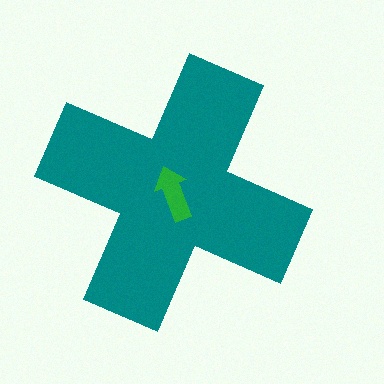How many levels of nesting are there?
2.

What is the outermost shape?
The teal cross.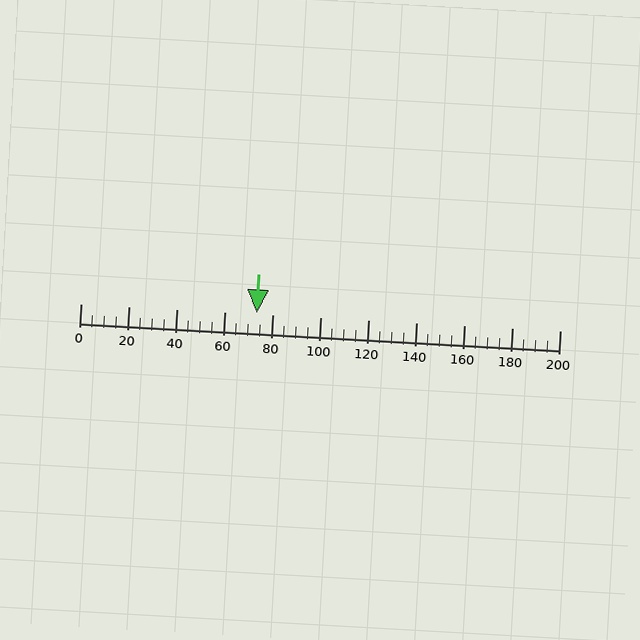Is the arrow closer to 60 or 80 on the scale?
The arrow is closer to 80.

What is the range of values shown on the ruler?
The ruler shows values from 0 to 200.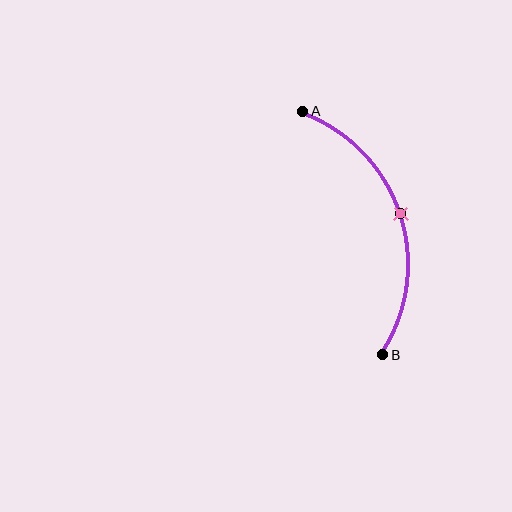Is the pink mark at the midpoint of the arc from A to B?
Yes. The pink mark lies on the arc at equal arc-length from both A and B — it is the arc midpoint.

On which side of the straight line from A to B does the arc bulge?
The arc bulges to the right of the straight line connecting A and B.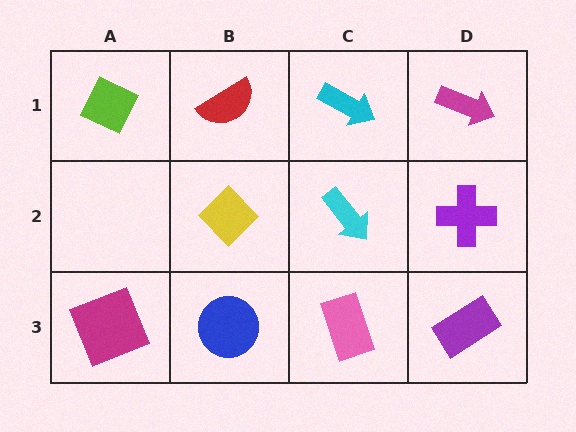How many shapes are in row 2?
3 shapes.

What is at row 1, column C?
A cyan arrow.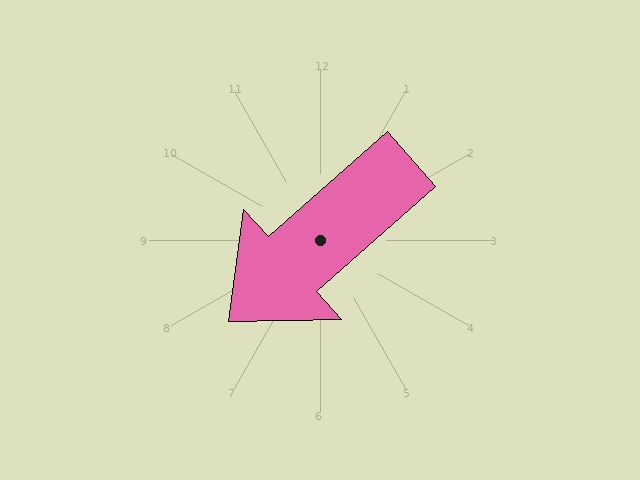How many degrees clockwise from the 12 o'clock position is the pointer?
Approximately 228 degrees.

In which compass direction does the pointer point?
Southwest.